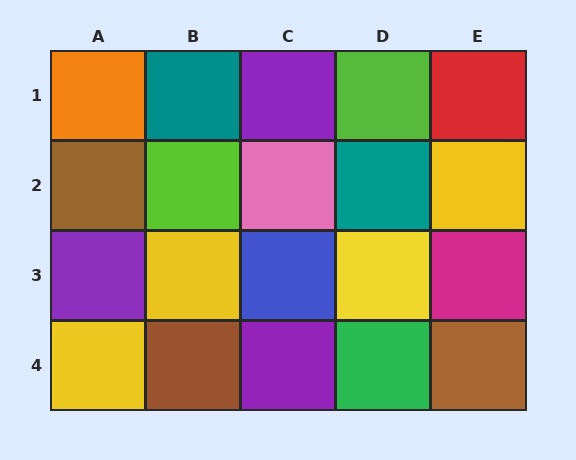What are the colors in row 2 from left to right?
Brown, lime, pink, teal, yellow.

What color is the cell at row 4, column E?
Brown.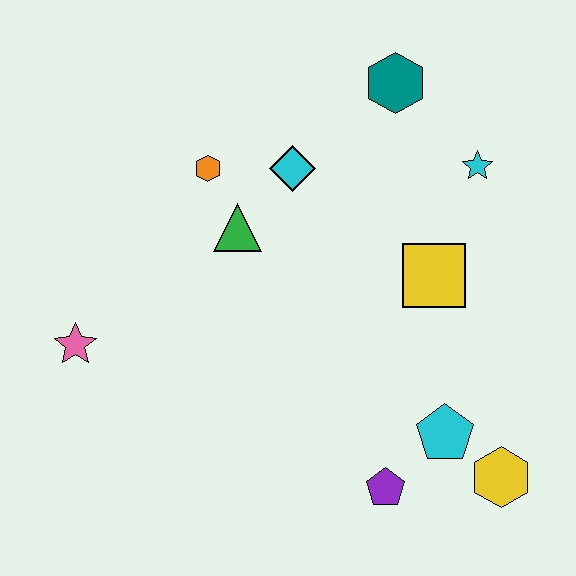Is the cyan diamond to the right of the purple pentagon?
No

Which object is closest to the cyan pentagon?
The yellow hexagon is closest to the cyan pentagon.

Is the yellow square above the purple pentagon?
Yes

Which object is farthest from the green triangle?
The yellow hexagon is farthest from the green triangle.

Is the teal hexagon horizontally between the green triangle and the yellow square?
Yes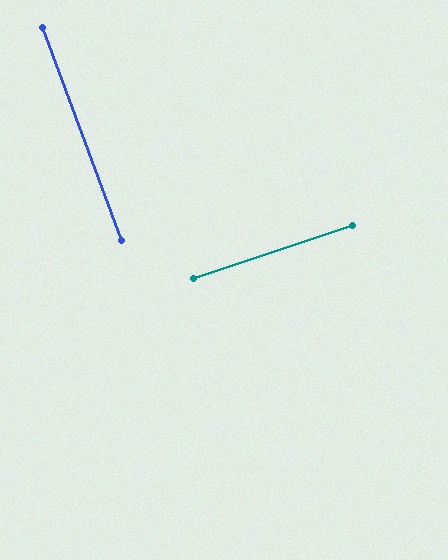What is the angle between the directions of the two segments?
Approximately 88 degrees.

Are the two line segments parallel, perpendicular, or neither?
Perpendicular — they meet at approximately 88°.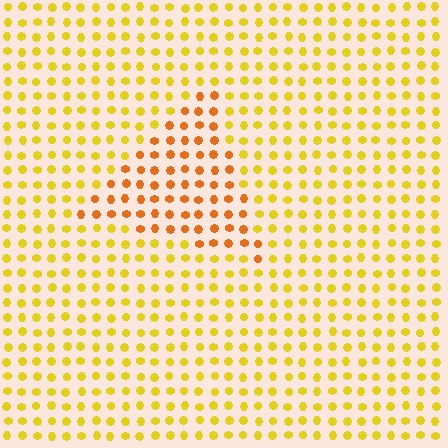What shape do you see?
I see a triangle.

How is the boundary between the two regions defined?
The boundary is defined purely by a slight shift in hue (about 29 degrees). Spacing, size, and orientation are identical on both sides.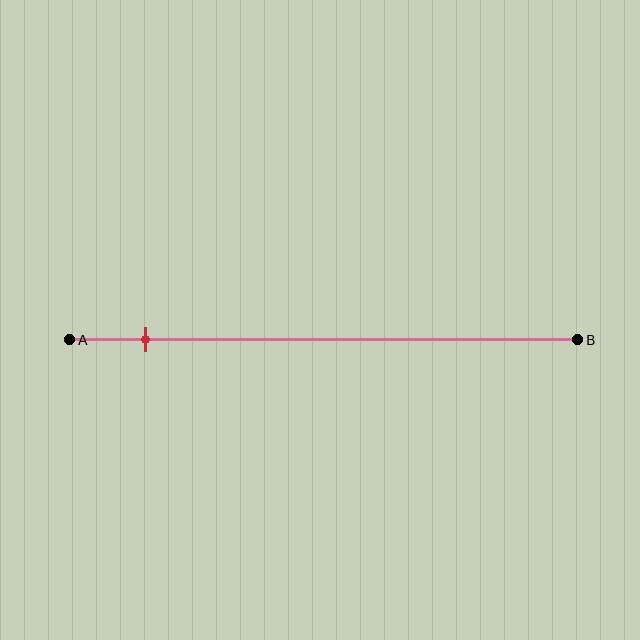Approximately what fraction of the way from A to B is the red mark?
The red mark is approximately 15% of the way from A to B.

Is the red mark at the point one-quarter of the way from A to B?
No, the mark is at about 15% from A, not at the 25% one-quarter point.